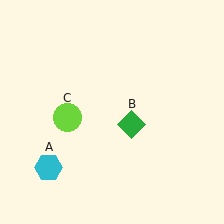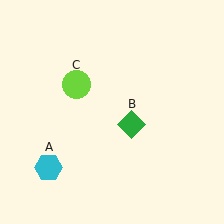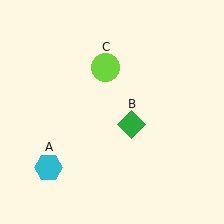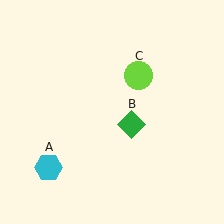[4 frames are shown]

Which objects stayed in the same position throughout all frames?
Cyan hexagon (object A) and green diamond (object B) remained stationary.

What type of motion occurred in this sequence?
The lime circle (object C) rotated clockwise around the center of the scene.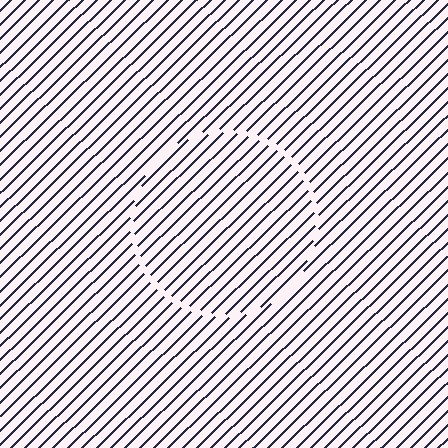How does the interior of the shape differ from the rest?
The interior of the shape contains the same grating, shifted by half a period — the contour is defined by the phase discontinuity where line-ends from the inner and outer gratings abut.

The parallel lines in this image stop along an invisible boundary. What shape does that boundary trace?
An illusory circle. The interior of the shape contains the same grating, shifted by half a period — the contour is defined by the phase discontinuity where line-ends from the inner and outer gratings abut.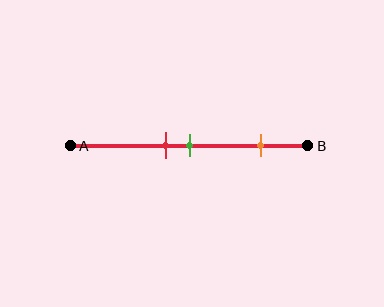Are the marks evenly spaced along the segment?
No, the marks are not evenly spaced.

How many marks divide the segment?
There are 3 marks dividing the segment.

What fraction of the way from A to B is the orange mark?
The orange mark is approximately 80% (0.8) of the way from A to B.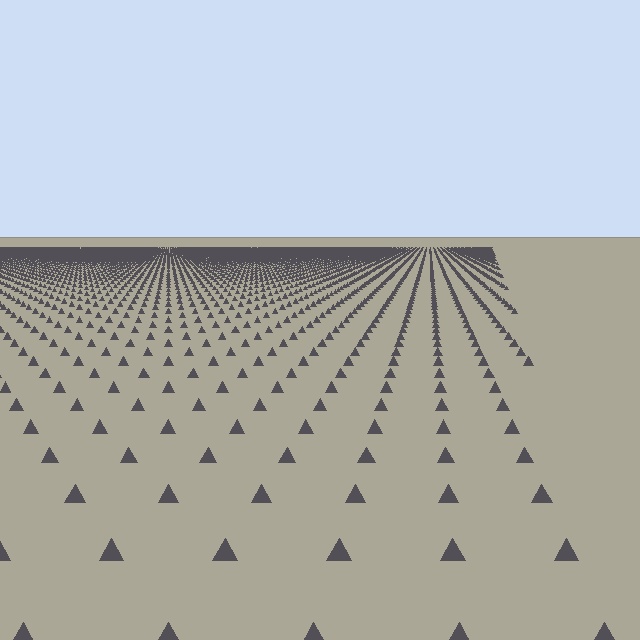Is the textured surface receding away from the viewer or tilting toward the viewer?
The surface is receding away from the viewer. Texture elements get smaller and denser toward the top.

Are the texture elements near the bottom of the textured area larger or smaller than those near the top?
Larger. Near the bottom, elements are closer to the viewer and appear at a bigger on-screen size.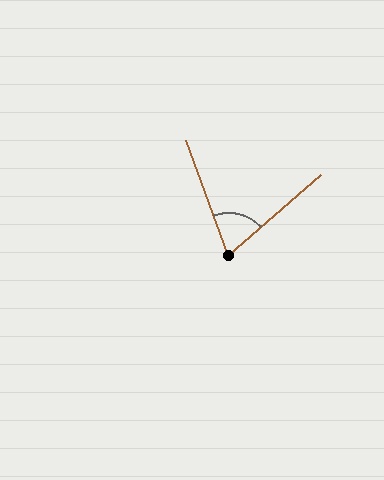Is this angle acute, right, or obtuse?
It is acute.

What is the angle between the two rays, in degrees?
Approximately 69 degrees.